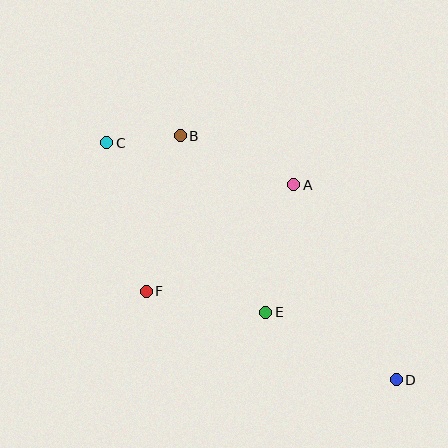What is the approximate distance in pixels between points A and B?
The distance between A and B is approximately 124 pixels.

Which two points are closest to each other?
Points B and C are closest to each other.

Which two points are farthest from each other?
Points C and D are farthest from each other.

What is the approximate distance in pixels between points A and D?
The distance between A and D is approximately 220 pixels.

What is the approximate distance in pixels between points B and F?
The distance between B and F is approximately 159 pixels.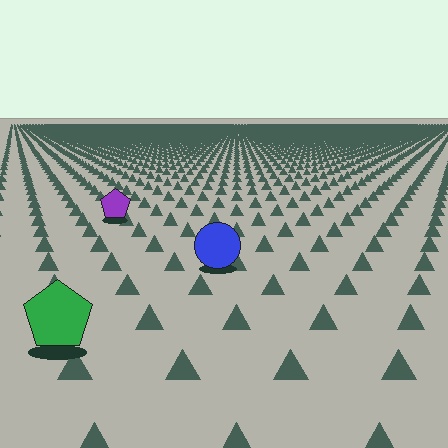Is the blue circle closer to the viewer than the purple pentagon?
Yes. The blue circle is closer — you can tell from the texture gradient: the ground texture is coarser near it.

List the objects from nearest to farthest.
From nearest to farthest: the green pentagon, the blue circle, the purple pentagon.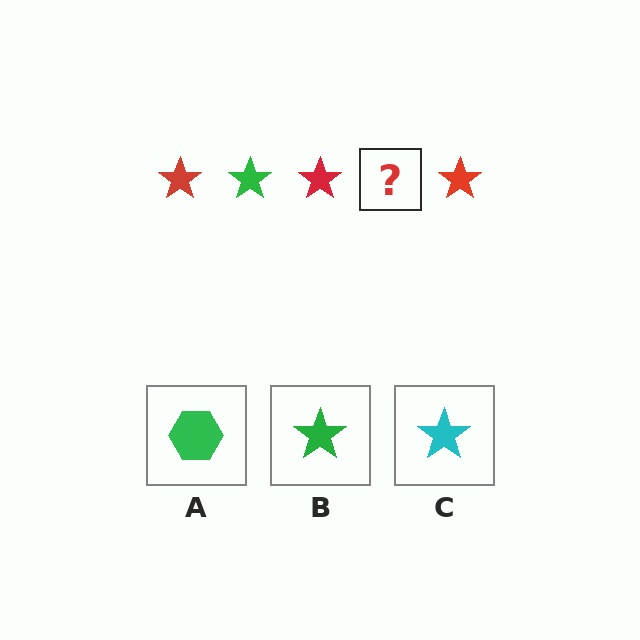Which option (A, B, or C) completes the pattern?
B.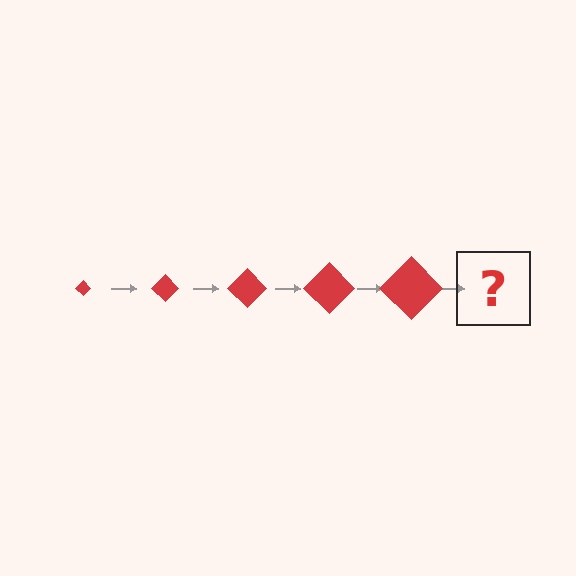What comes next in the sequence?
The next element should be a red diamond, larger than the previous one.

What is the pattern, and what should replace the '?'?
The pattern is that the diamond gets progressively larger each step. The '?' should be a red diamond, larger than the previous one.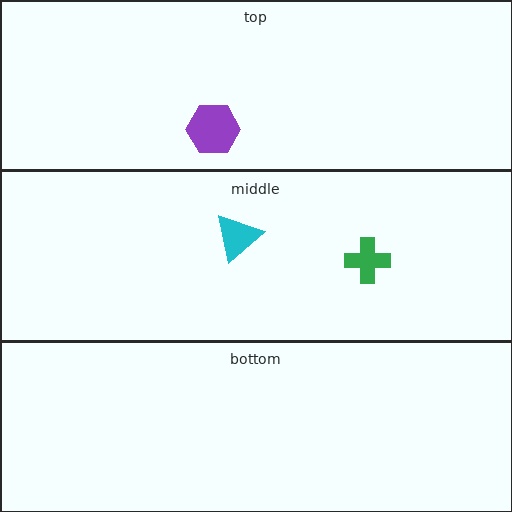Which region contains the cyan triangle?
The middle region.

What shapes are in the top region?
The purple hexagon.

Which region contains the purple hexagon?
The top region.